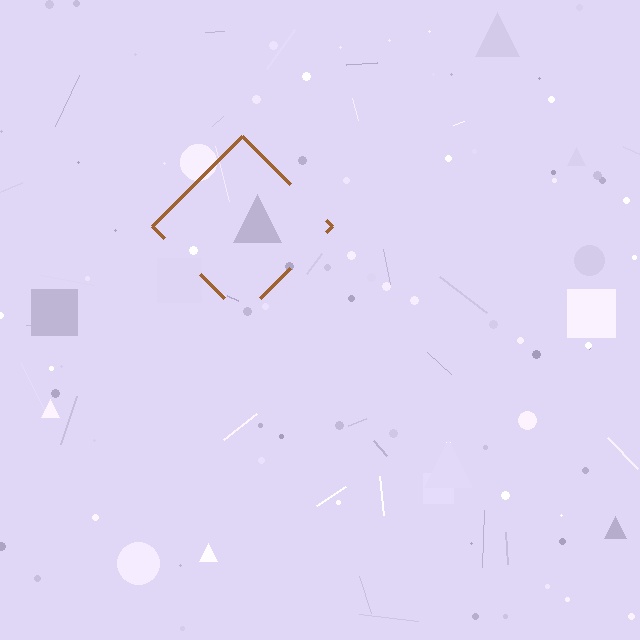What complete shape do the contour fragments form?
The contour fragments form a diamond.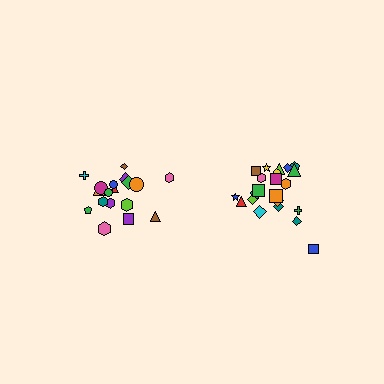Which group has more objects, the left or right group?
The right group.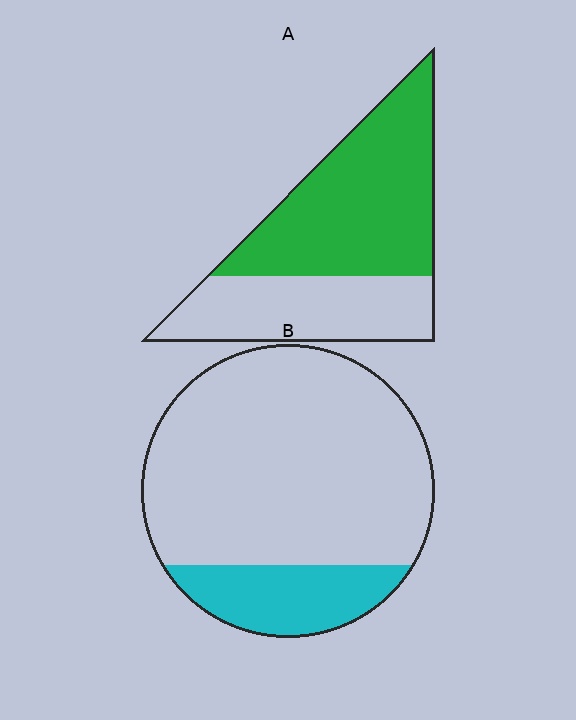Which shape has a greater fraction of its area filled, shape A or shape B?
Shape A.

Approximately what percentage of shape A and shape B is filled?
A is approximately 60% and B is approximately 20%.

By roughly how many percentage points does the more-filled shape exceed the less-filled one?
By roughly 40 percentage points (A over B).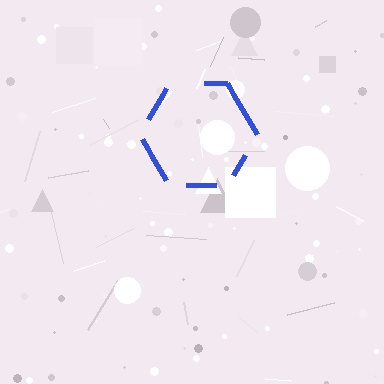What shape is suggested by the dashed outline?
The dashed outline suggests a hexagon.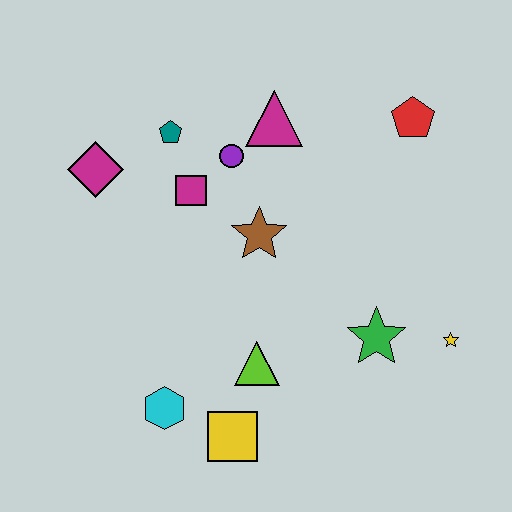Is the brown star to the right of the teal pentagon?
Yes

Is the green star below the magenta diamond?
Yes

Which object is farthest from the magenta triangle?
The yellow square is farthest from the magenta triangle.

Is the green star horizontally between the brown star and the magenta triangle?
No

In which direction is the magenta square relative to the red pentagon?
The magenta square is to the left of the red pentagon.